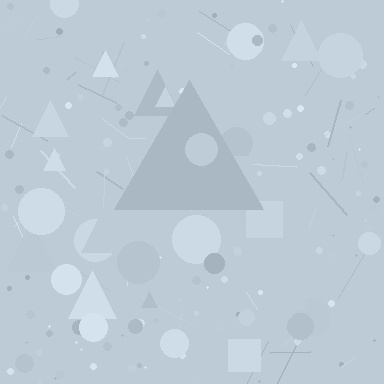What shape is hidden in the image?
A triangle is hidden in the image.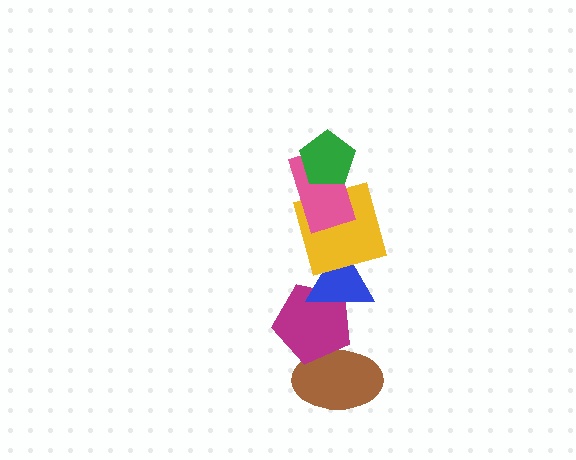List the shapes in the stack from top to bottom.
From top to bottom: the green pentagon, the pink rectangle, the yellow square, the blue triangle, the magenta pentagon, the brown ellipse.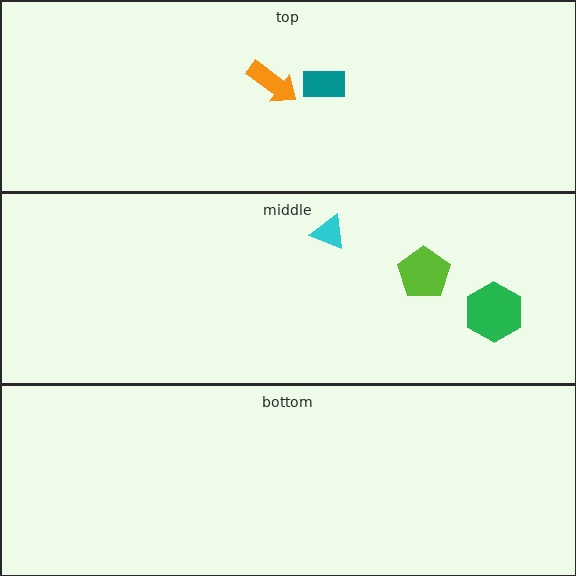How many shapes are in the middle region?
3.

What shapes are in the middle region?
The cyan triangle, the lime pentagon, the green hexagon.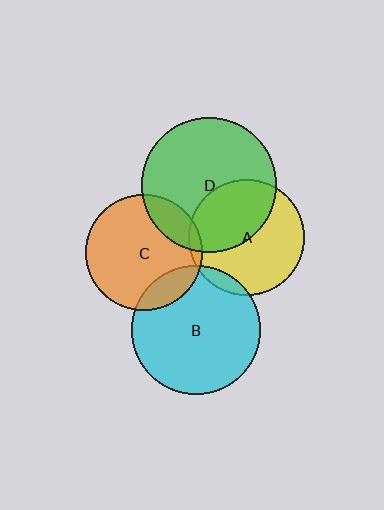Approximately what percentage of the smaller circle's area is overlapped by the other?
Approximately 5%.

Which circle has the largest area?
Circle D (green).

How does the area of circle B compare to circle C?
Approximately 1.2 times.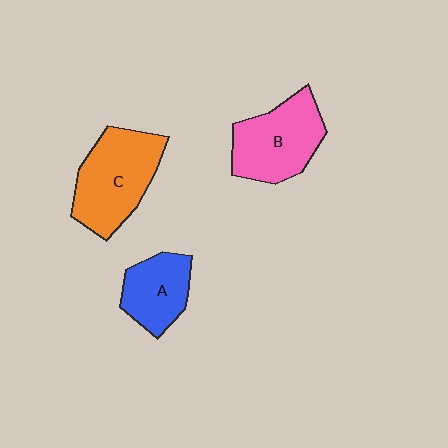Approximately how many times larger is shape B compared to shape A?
Approximately 1.4 times.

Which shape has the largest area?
Shape C (orange).